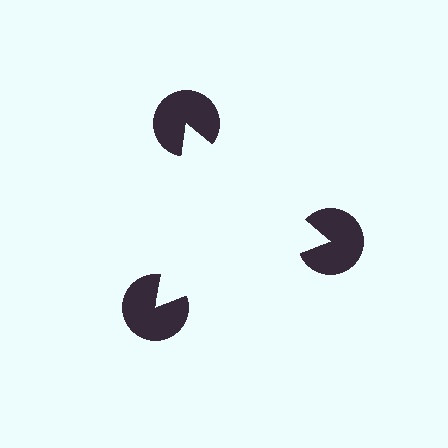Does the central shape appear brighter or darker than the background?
It typically appears slightly brighter than the background, even though no actual brightness change is drawn.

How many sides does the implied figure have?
3 sides.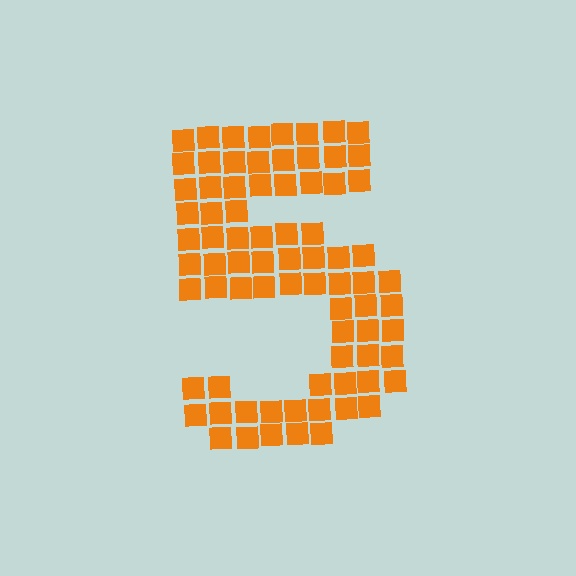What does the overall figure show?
The overall figure shows the digit 5.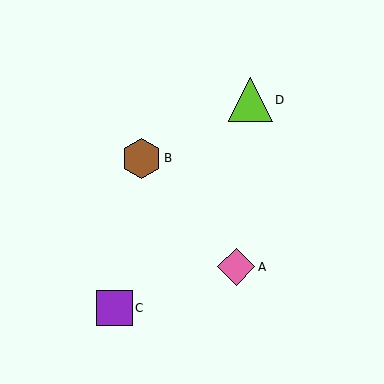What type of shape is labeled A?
Shape A is a pink diamond.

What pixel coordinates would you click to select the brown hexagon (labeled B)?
Click at (141, 158) to select the brown hexagon B.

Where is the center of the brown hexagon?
The center of the brown hexagon is at (141, 158).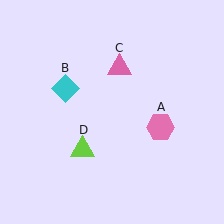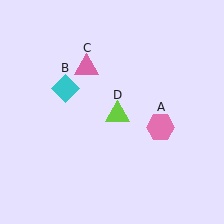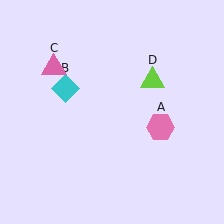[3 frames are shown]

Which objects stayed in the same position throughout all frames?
Pink hexagon (object A) and cyan diamond (object B) remained stationary.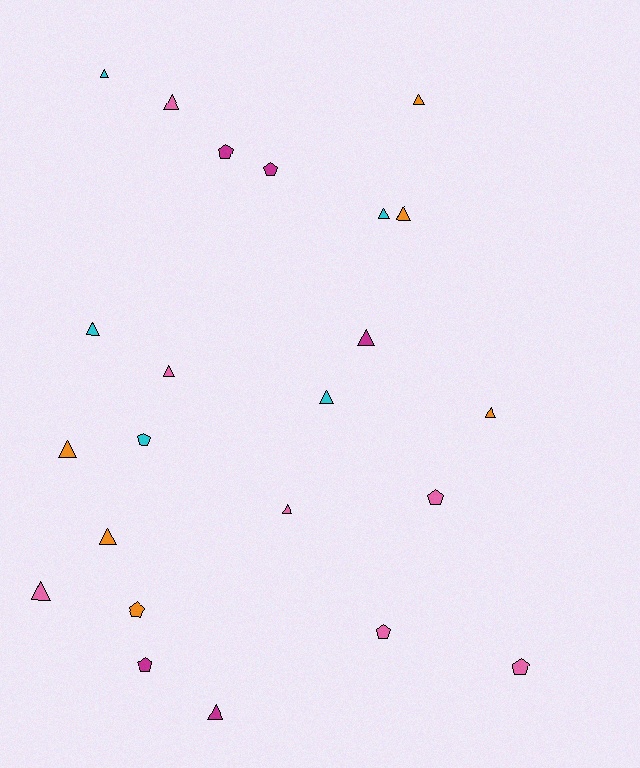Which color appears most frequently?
Pink, with 7 objects.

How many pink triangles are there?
There are 4 pink triangles.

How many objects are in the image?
There are 23 objects.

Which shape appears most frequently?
Triangle, with 15 objects.